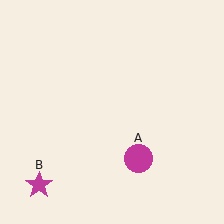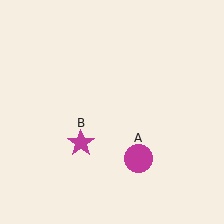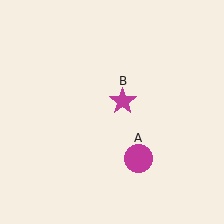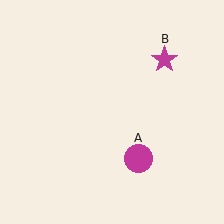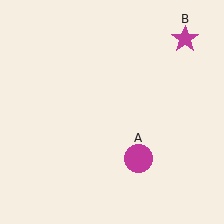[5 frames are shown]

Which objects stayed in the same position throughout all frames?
Magenta circle (object A) remained stationary.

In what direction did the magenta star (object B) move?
The magenta star (object B) moved up and to the right.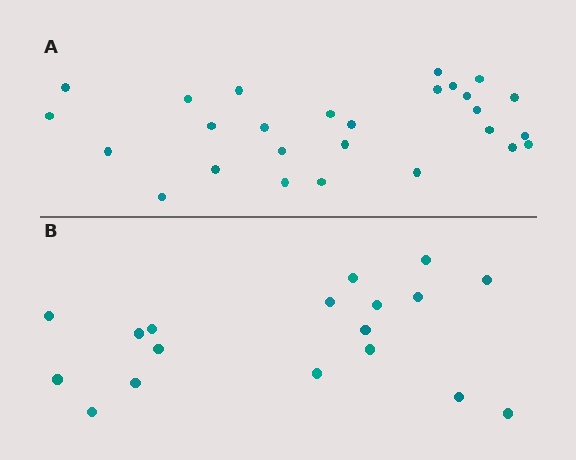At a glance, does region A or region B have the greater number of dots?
Region A (the top region) has more dots.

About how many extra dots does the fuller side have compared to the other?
Region A has roughly 8 or so more dots than region B.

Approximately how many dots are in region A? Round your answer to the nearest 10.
About 30 dots. (The exact count is 27, which rounds to 30.)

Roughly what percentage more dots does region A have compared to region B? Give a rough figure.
About 50% more.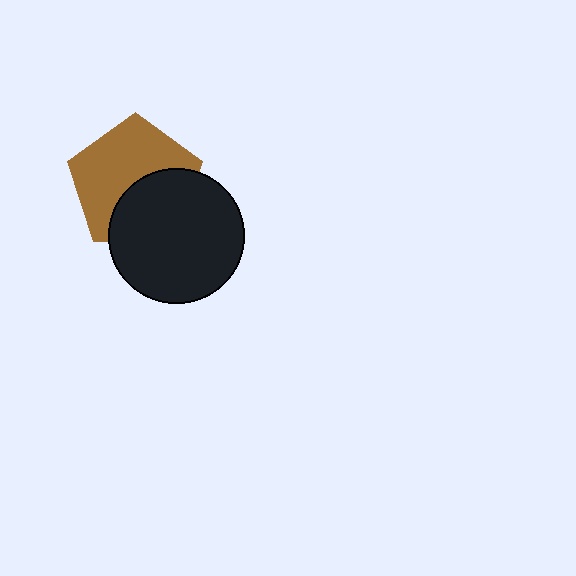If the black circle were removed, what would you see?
You would see the complete brown pentagon.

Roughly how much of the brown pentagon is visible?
About half of it is visible (roughly 59%).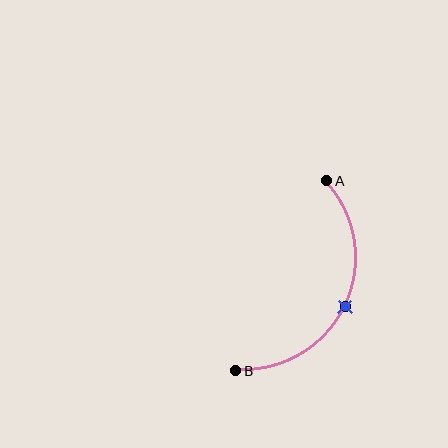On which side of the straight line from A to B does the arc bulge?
The arc bulges to the right of the straight line connecting A and B.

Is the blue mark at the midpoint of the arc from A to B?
Yes. The blue mark lies on the arc at equal arc-length from both A and B — it is the arc midpoint.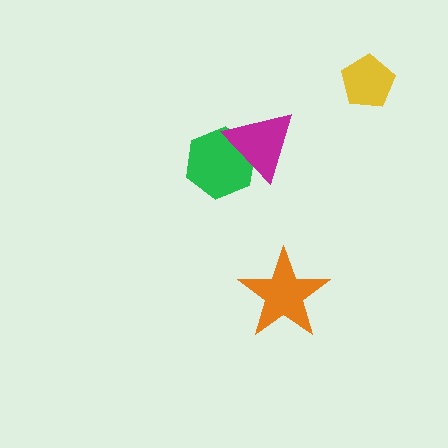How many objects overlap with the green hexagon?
1 object overlaps with the green hexagon.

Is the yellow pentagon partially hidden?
No, no other shape covers it.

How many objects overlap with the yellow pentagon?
0 objects overlap with the yellow pentagon.